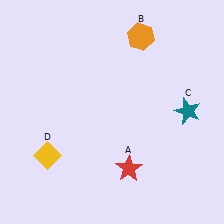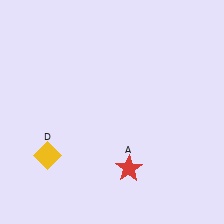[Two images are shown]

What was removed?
The orange hexagon (B), the teal star (C) were removed in Image 2.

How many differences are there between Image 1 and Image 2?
There are 2 differences between the two images.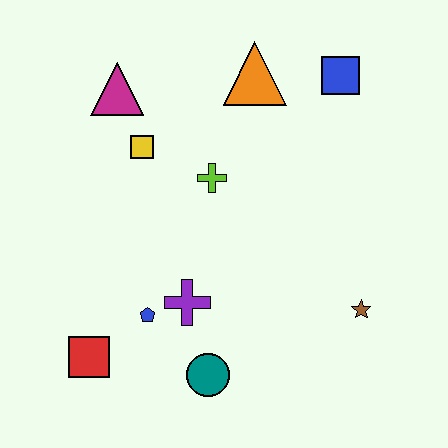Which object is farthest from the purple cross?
The blue square is farthest from the purple cross.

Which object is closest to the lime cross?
The yellow square is closest to the lime cross.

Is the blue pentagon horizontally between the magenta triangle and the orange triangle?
Yes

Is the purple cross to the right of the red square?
Yes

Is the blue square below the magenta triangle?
No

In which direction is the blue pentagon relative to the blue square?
The blue pentagon is below the blue square.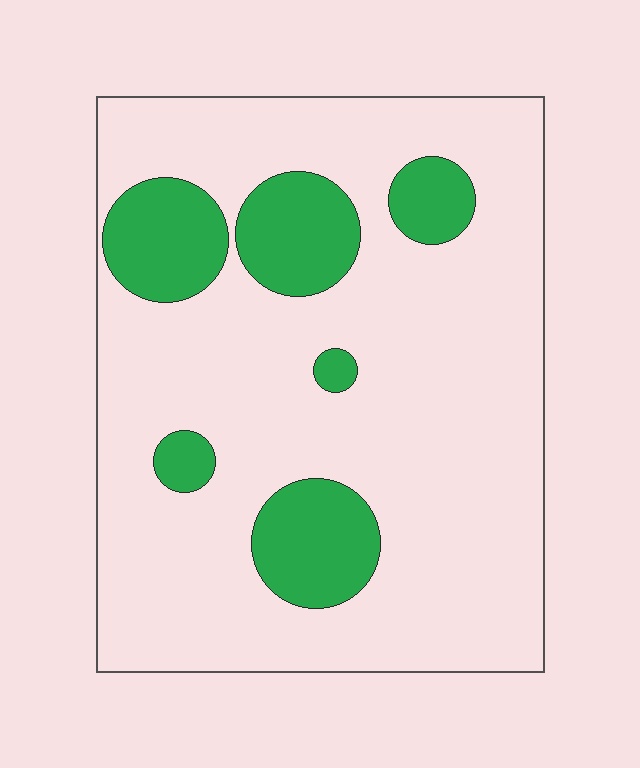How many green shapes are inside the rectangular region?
6.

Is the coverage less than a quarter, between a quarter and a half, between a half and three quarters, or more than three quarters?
Less than a quarter.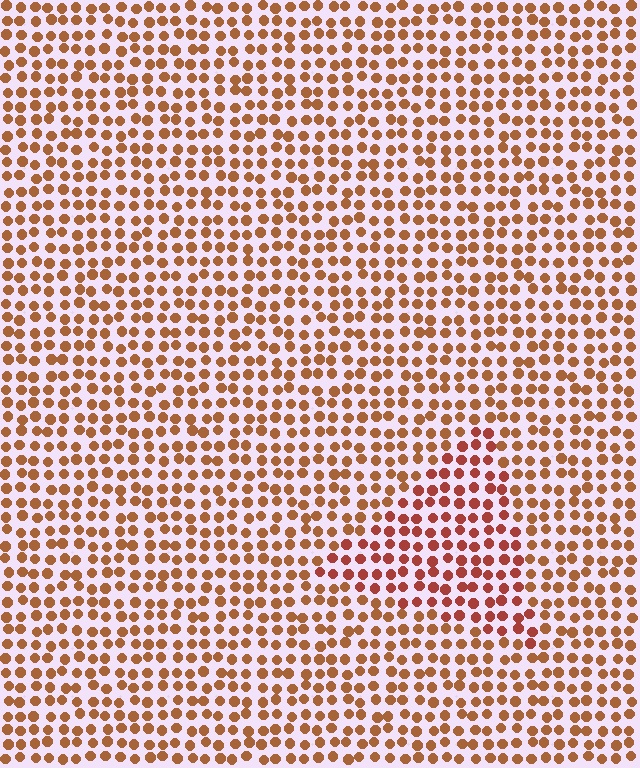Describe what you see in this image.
The image is filled with small brown elements in a uniform arrangement. A triangle-shaped region is visible where the elements are tinted to a slightly different hue, forming a subtle color boundary.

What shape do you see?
I see a triangle.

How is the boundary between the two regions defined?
The boundary is defined purely by a slight shift in hue (about 21 degrees). Spacing, size, and orientation are identical on both sides.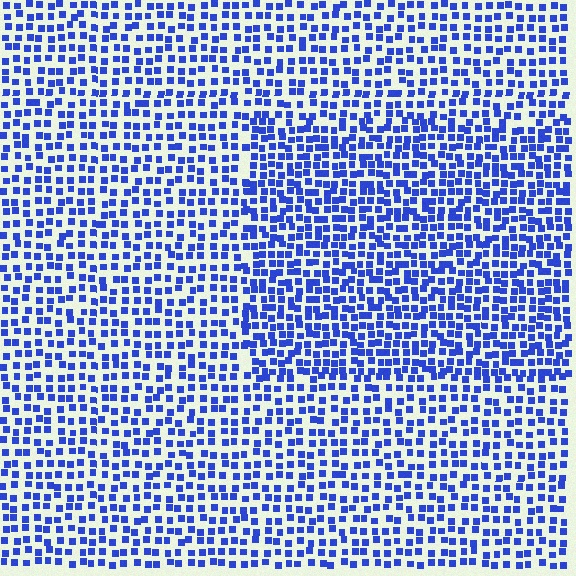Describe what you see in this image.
The image contains small blue elements arranged at two different densities. A rectangle-shaped region is visible where the elements are more densely packed than the surrounding area.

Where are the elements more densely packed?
The elements are more densely packed inside the rectangle boundary.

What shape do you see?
I see a rectangle.